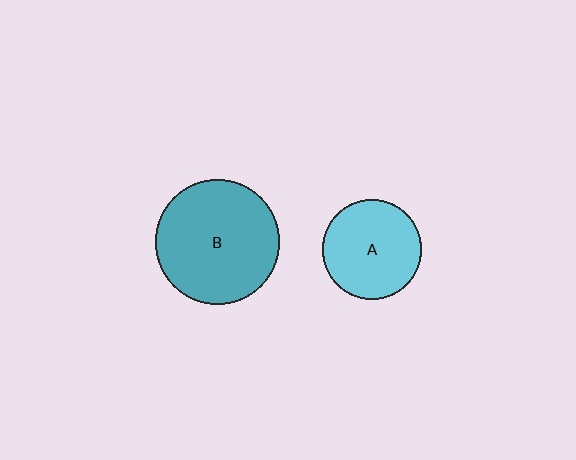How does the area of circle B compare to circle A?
Approximately 1.6 times.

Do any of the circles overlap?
No, none of the circles overlap.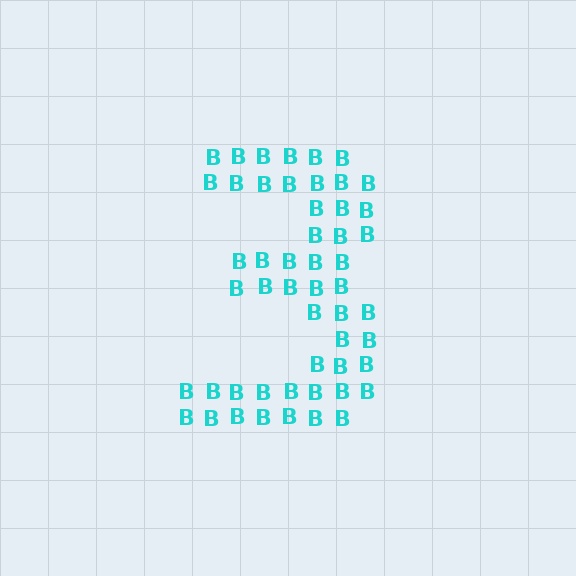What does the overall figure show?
The overall figure shows the digit 3.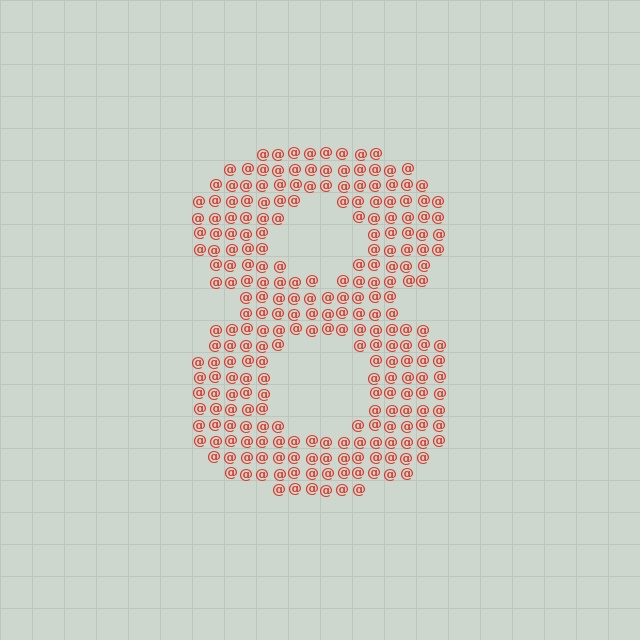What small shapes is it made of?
It is made of small at signs.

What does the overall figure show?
The overall figure shows the digit 8.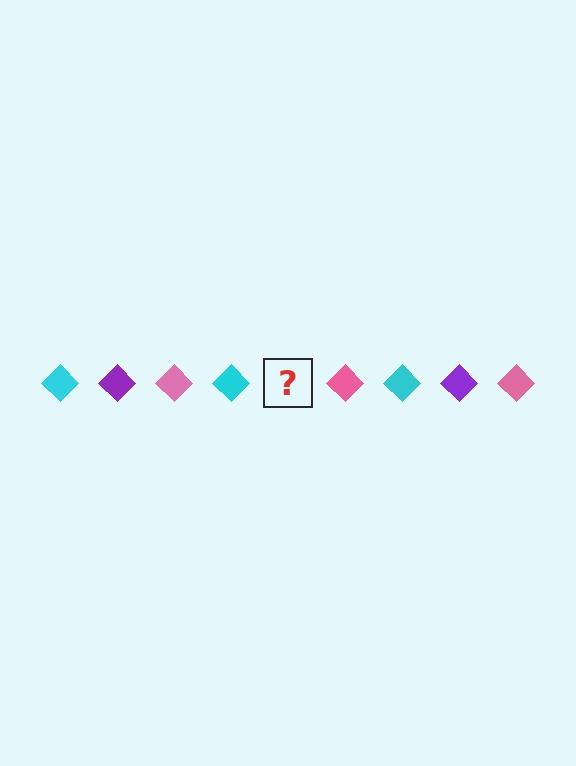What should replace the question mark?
The question mark should be replaced with a purple diamond.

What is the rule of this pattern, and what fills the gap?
The rule is that the pattern cycles through cyan, purple, pink diamonds. The gap should be filled with a purple diamond.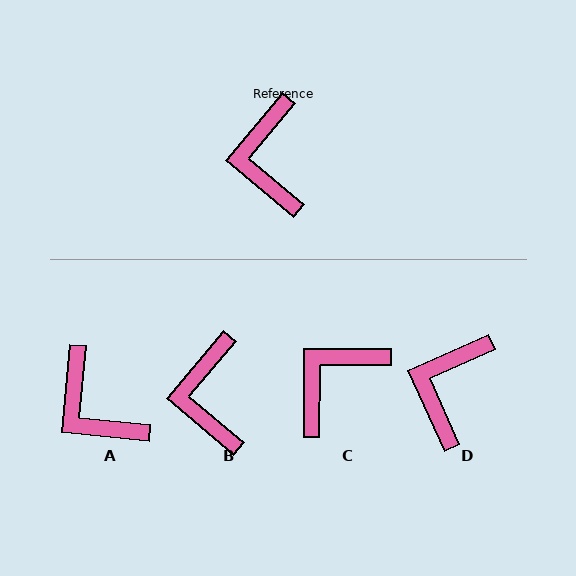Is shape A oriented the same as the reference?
No, it is off by about 35 degrees.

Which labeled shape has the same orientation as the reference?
B.